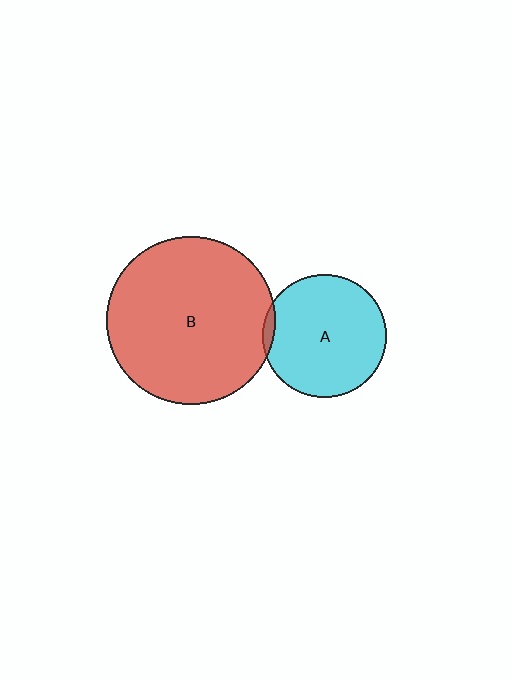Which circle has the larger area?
Circle B (red).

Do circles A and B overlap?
Yes.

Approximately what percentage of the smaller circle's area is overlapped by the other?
Approximately 5%.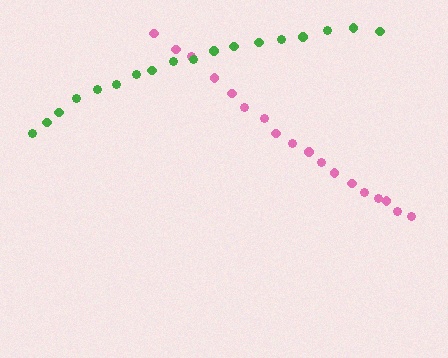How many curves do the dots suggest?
There are 2 distinct paths.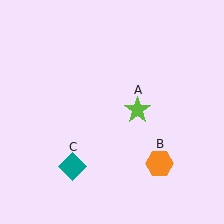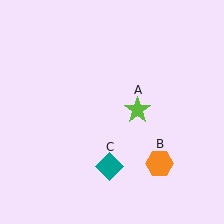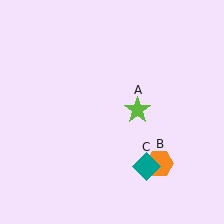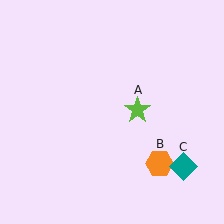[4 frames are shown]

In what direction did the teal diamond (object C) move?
The teal diamond (object C) moved right.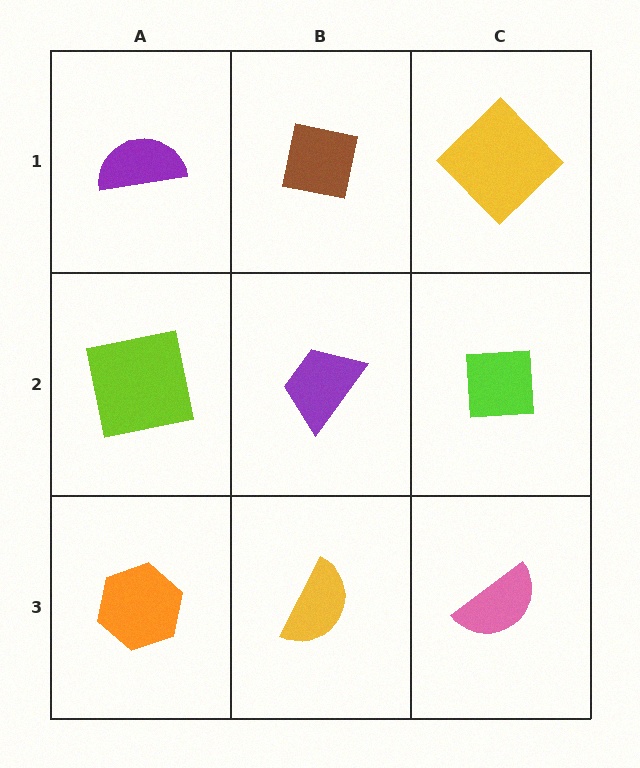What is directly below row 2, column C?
A pink semicircle.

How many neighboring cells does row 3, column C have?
2.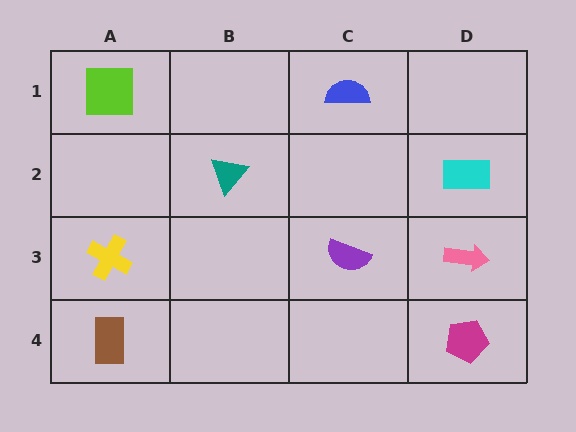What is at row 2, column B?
A teal triangle.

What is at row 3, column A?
A yellow cross.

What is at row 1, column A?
A lime square.